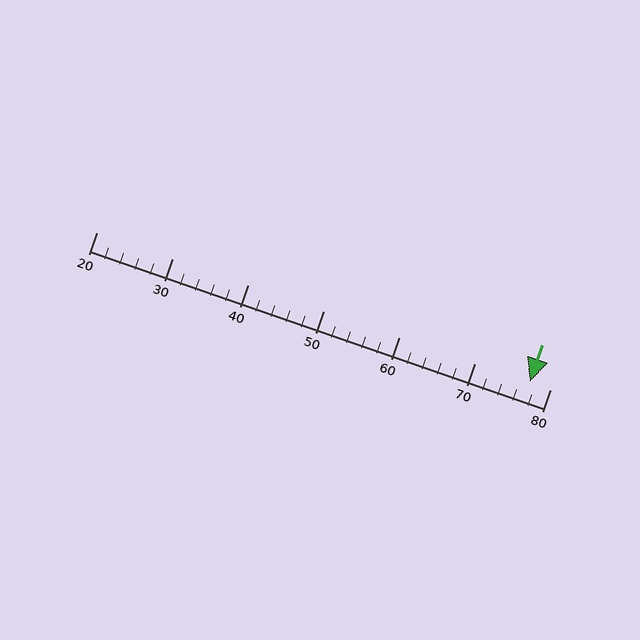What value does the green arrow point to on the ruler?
The green arrow points to approximately 77.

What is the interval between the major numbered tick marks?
The major tick marks are spaced 10 units apart.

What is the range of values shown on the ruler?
The ruler shows values from 20 to 80.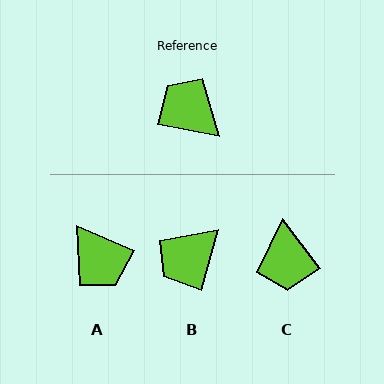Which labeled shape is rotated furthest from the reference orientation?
A, about 167 degrees away.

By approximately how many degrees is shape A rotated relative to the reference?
Approximately 167 degrees counter-clockwise.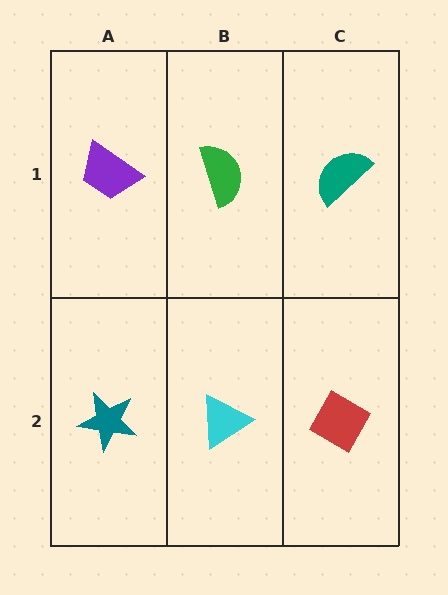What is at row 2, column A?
A teal star.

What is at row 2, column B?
A cyan triangle.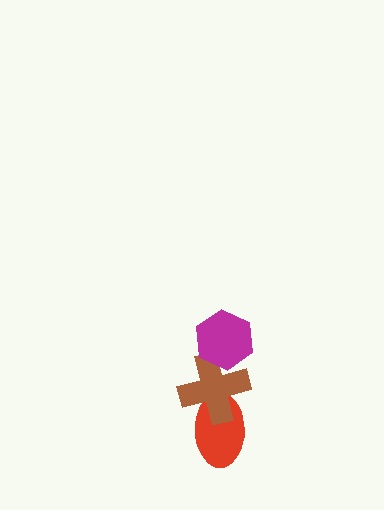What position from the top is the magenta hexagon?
The magenta hexagon is 1st from the top.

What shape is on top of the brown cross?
The magenta hexagon is on top of the brown cross.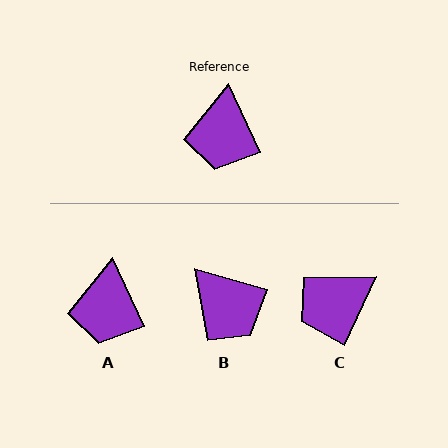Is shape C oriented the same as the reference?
No, it is off by about 49 degrees.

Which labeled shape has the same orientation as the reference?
A.